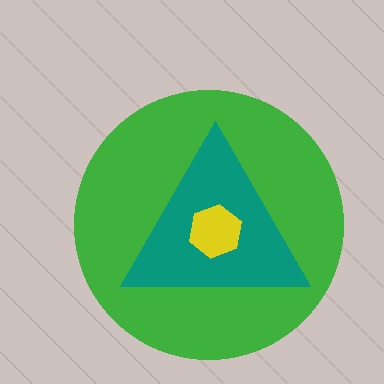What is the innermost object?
The yellow hexagon.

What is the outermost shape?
The green circle.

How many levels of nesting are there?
3.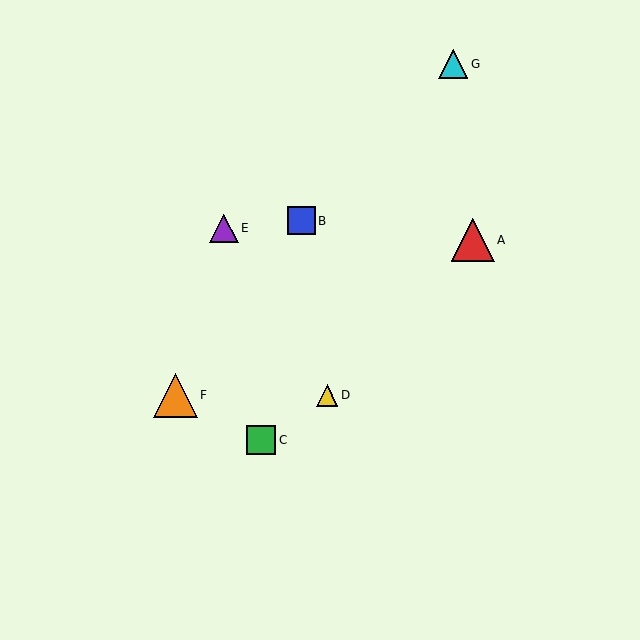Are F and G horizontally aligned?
No, F is at y≈395 and G is at y≈64.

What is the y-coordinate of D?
Object D is at y≈395.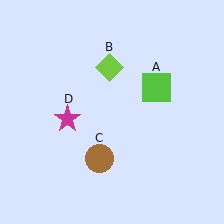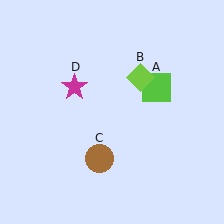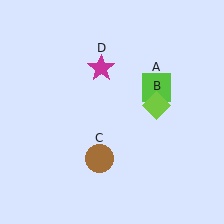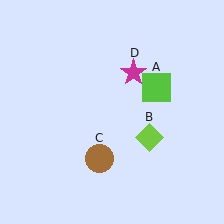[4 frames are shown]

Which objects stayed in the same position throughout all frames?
Lime square (object A) and brown circle (object C) remained stationary.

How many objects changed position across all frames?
2 objects changed position: lime diamond (object B), magenta star (object D).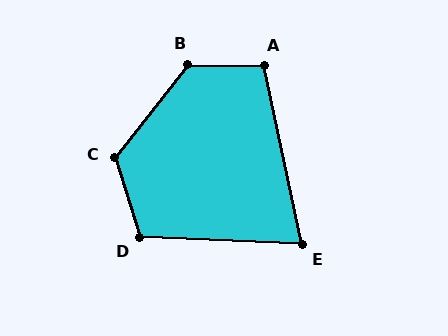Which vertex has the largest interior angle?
B, at approximately 127 degrees.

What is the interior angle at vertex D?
Approximately 109 degrees (obtuse).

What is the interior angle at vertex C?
Approximately 125 degrees (obtuse).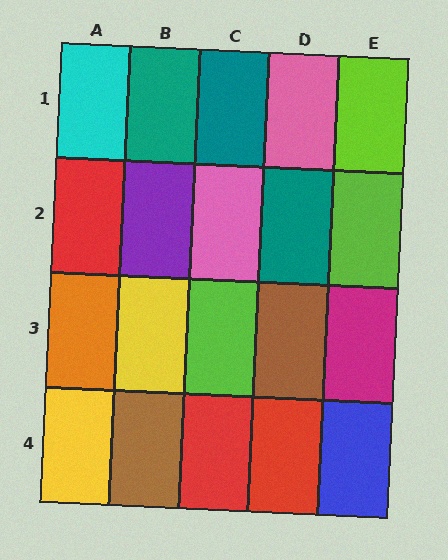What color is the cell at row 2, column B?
Purple.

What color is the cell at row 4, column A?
Yellow.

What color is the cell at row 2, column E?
Lime.